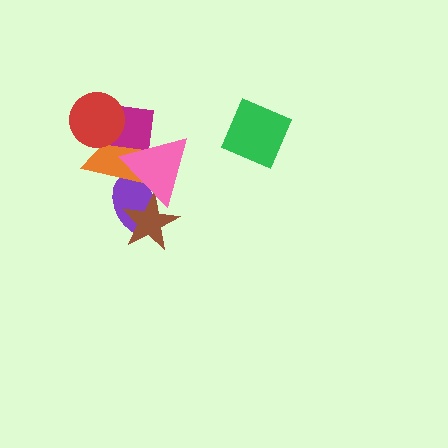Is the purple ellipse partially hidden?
Yes, it is partially covered by another shape.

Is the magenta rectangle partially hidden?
Yes, it is partially covered by another shape.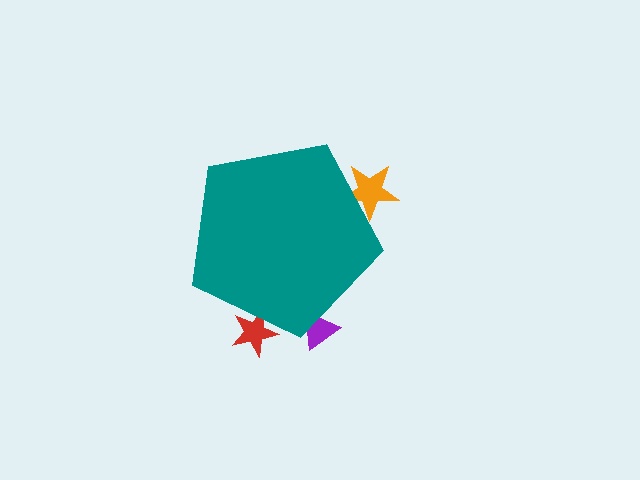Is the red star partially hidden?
Yes, the red star is partially hidden behind the teal pentagon.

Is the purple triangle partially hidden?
Yes, the purple triangle is partially hidden behind the teal pentagon.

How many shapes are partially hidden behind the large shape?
3 shapes are partially hidden.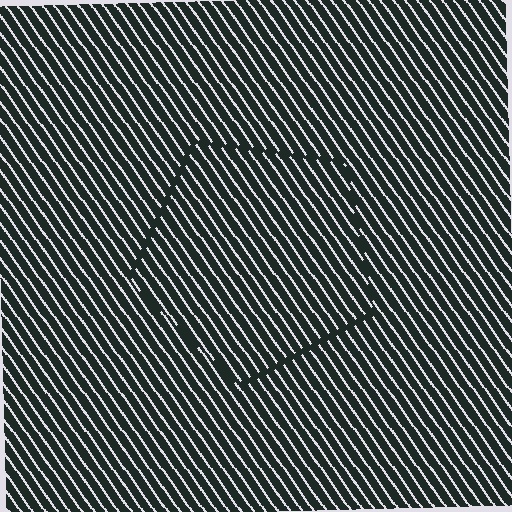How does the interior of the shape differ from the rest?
The interior of the shape contains the same grating, shifted by half a period — the contour is defined by the phase discontinuity where line-ends from the inner and outer gratings abut.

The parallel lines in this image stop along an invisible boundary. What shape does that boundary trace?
An illusory pentagon. The interior of the shape contains the same grating, shifted by half a period — the contour is defined by the phase discontinuity where line-ends from the inner and outer gratings abut.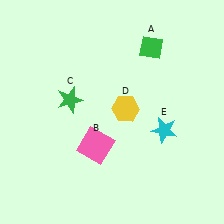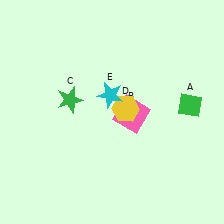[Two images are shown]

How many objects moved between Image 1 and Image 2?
3 objects moved between the two images.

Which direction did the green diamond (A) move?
The green diamond (A) moved down.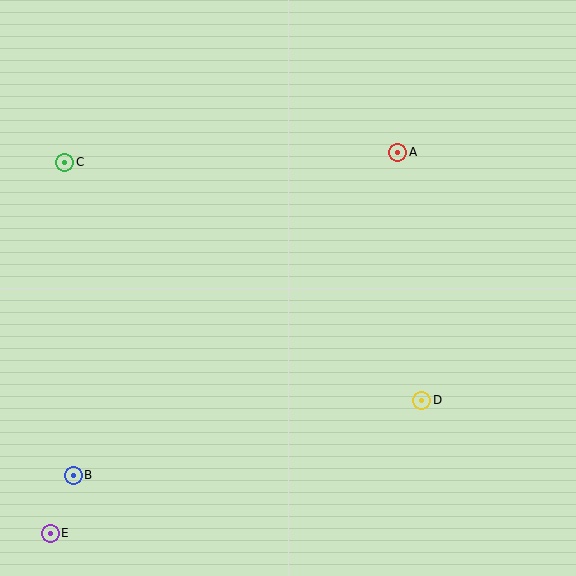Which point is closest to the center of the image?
Point A at (397, 152) is closest to the center.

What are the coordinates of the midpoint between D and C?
The midpoint between D and C is at (243, 281).